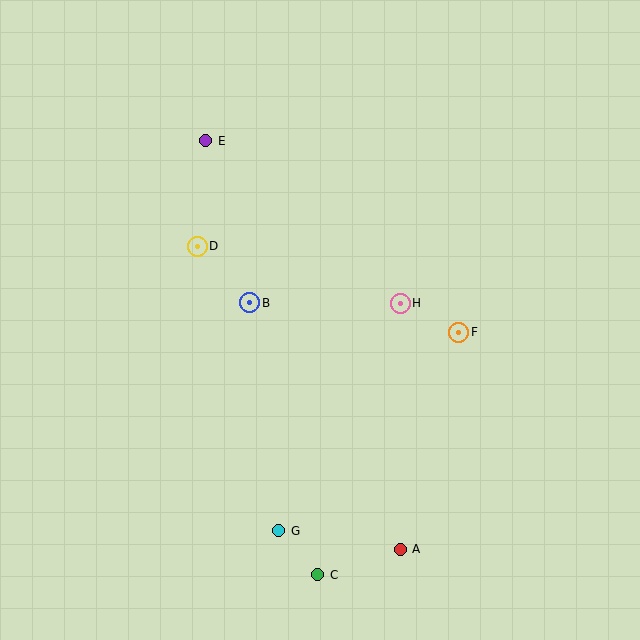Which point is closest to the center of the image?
Point B at (250, 303) is closest to the center.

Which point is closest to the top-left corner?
Point E is closest to the top-left corner.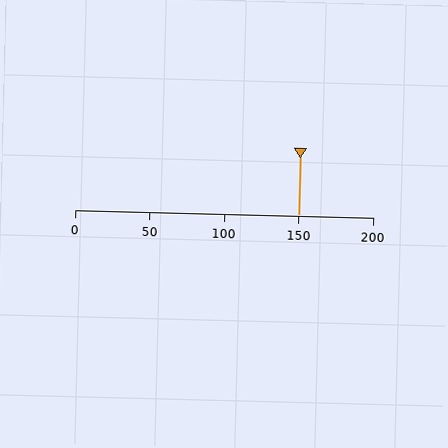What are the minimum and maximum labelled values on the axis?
The axis runs from 0 to 200.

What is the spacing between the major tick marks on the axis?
The major ticks are spaced 50 apart.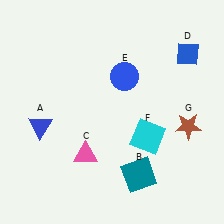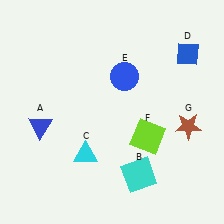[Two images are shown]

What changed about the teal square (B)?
In Image 1, B is teal. In Image 2, it changed to cyan.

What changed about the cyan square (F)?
In Image 1, F is cyan. In Image 2, it changed to lime.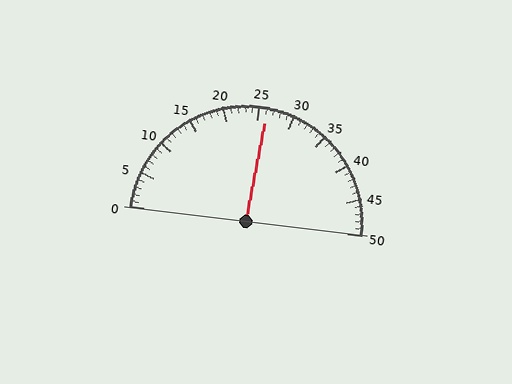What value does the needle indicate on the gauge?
The needle indicates approximately 26.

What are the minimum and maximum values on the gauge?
The gauge ranges from 0 to 50.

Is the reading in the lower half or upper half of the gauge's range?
The reading is in the upper half of the range (0 to 50).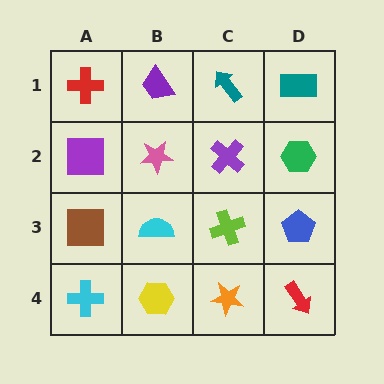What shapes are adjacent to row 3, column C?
A purple cross (row 2, column C), an orange star (row 4, column C), a cyan semicircle (row 3, column B), a blue pentagon (row 3, column D).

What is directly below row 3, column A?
A cyan cross.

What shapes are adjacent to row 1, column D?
A green hexagon (row 2, column D), a teal arrow (row 1, column C).